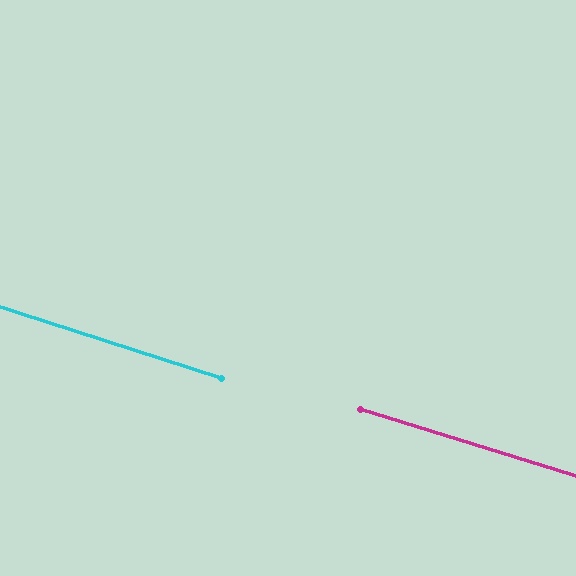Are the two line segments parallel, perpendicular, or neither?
Parallel — their directions differ by only 0.7°.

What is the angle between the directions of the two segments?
Approximately 1 degree.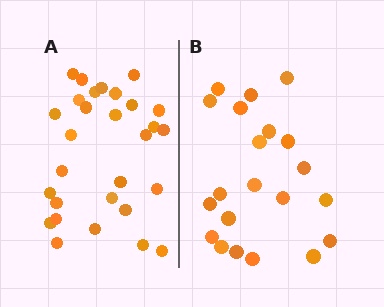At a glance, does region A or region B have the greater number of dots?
Region A (the left region) has more dots.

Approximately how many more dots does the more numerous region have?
Region A has roughly 8 or so more dots than region B.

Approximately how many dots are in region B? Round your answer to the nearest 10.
About 20 dots. (The exact count is 21, which rounds to 20.)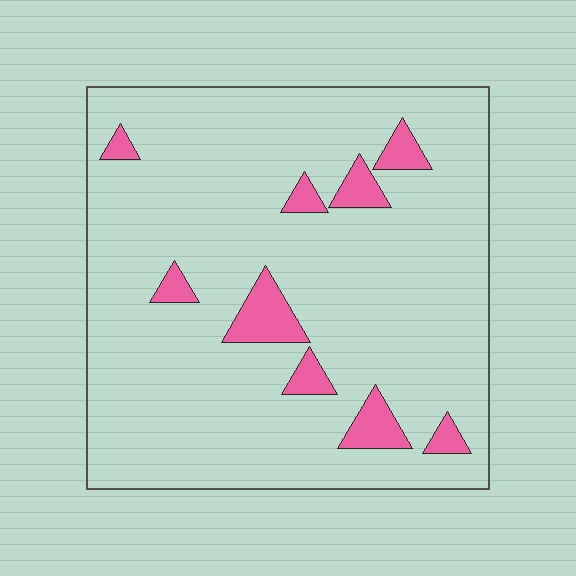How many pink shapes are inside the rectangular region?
9.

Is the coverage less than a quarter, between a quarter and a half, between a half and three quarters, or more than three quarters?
Less than a quarter.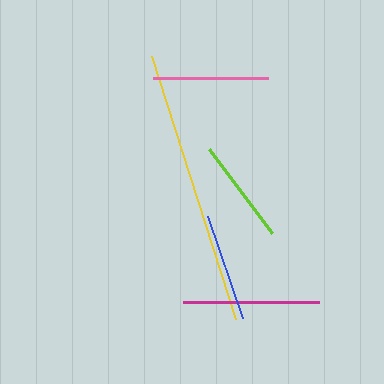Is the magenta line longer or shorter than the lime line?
The magenta line is longer than the lime line.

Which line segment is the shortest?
The lime line is the shortest at approximately 106 pixels.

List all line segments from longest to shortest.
From longest to shortest: yellow, magenta, pink, blue, lime.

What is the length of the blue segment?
The blue segment is approximately 108 pixels long.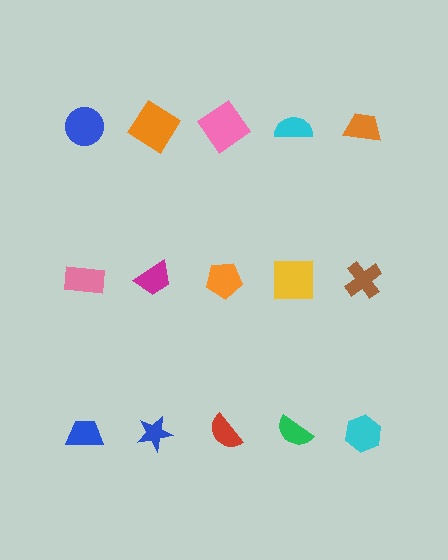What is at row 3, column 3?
A red semicircle.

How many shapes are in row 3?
5 shapes.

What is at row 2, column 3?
An orange pentagon.